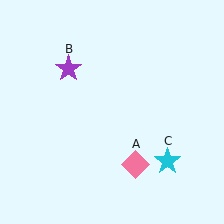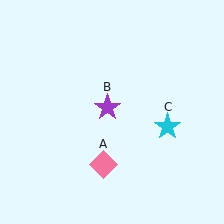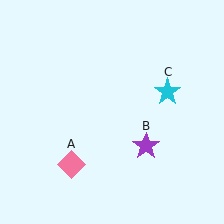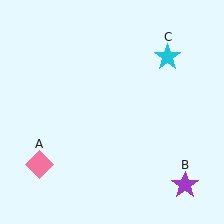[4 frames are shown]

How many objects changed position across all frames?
3 objects changed position: pink diamond (object A), purple star (object B), cyan star (object C).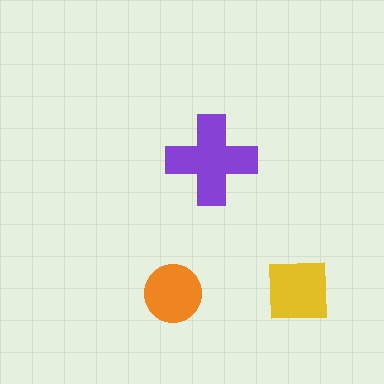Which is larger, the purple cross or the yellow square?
The purple cross.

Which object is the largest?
The purple cross.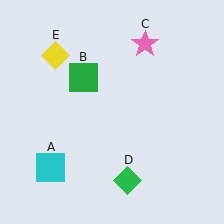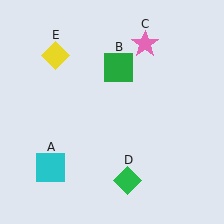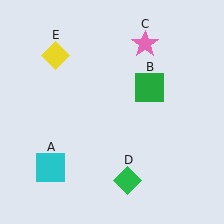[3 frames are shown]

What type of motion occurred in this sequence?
The green square (object B) rotated clockwise around the center of the scene.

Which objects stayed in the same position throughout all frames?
Cyan square (object A) and pink star (object C) and green diamond (object D) and yellow diamond (object E) remained stationary.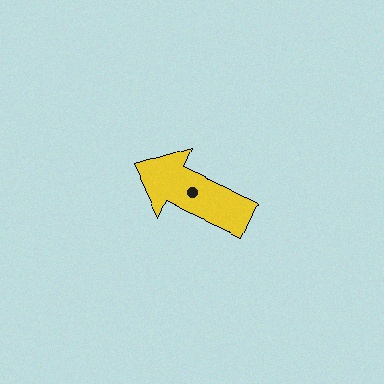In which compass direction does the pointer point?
Northwest.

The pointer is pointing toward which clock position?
Roughly 10 o'clock.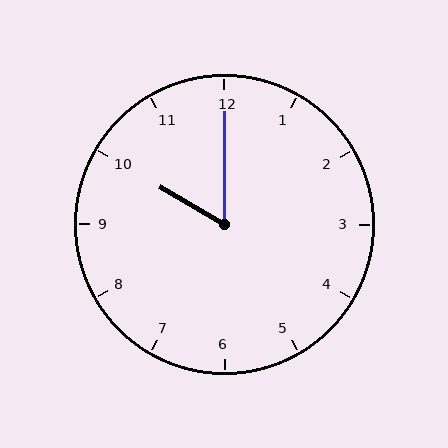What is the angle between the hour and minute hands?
Approximately 60 degrees.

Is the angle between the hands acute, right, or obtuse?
It is acute.